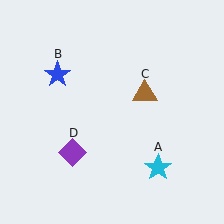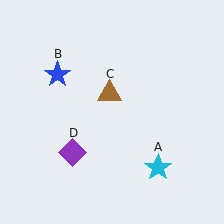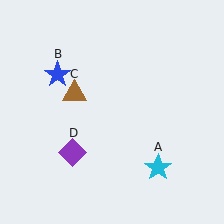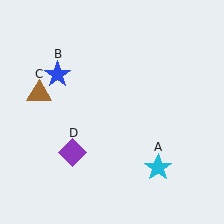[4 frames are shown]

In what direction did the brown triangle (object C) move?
The brown triangle (object C) moved left.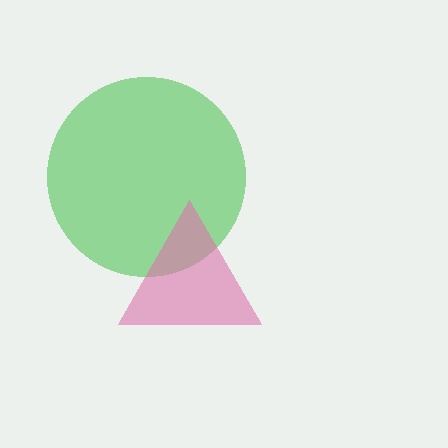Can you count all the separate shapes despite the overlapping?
Yes, there are 2 separate shapes.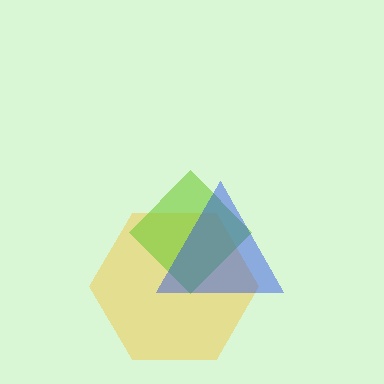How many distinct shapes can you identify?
There are 3 distinct shapes: a yellow hexagon, a lime diamond, a blue triangle.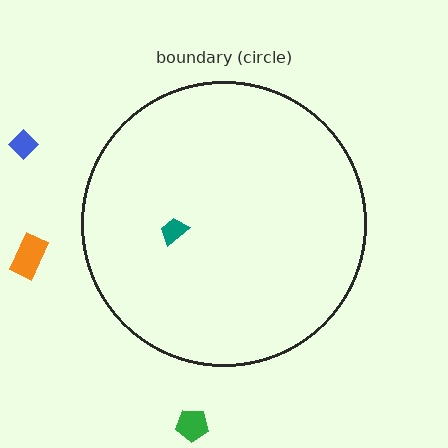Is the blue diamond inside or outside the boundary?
Outside.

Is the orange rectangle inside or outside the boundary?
Outside.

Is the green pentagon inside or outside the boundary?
Outside.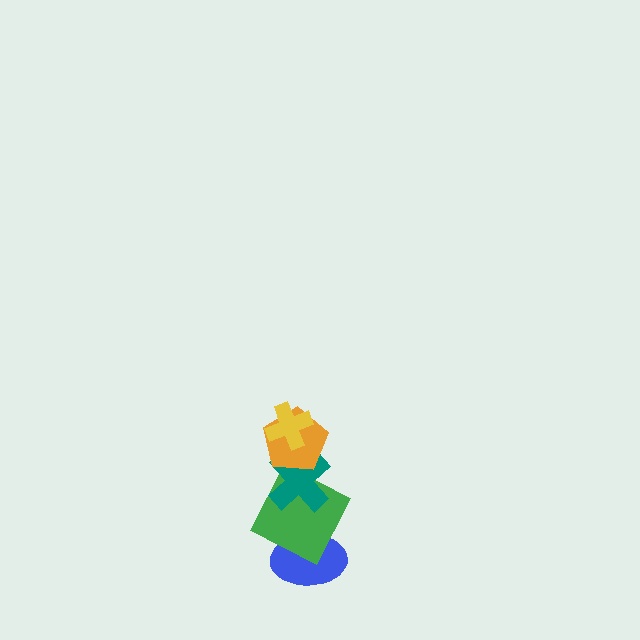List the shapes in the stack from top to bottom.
From top to bottom: the yellow cross, the orange pentagon, the teal cross, the green square, the blue ellipse.